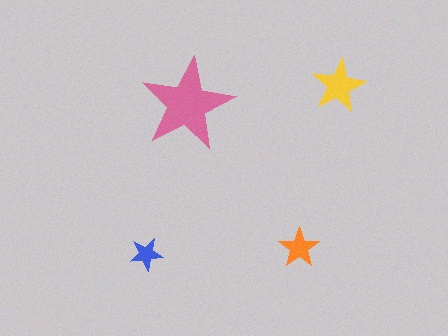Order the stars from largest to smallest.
the pink one, the yellow one, the orange one, the blue one.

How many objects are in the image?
There are 4 objects in the image.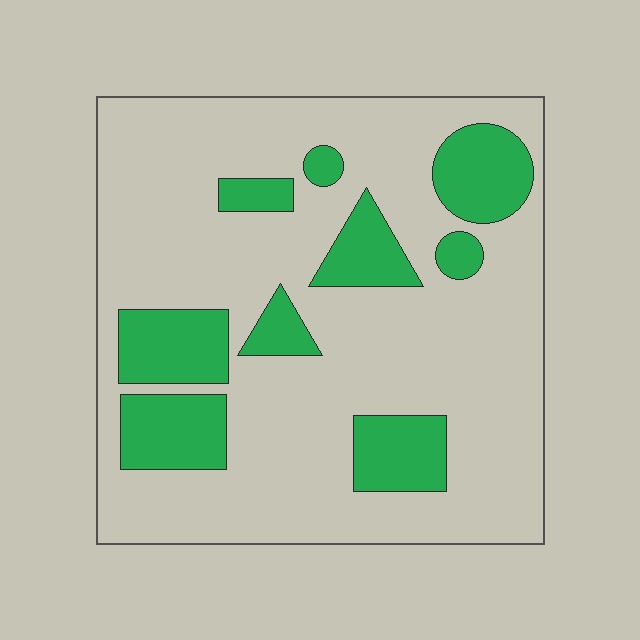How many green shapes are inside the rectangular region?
9.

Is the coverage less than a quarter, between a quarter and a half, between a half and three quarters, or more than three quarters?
Less than a quarter.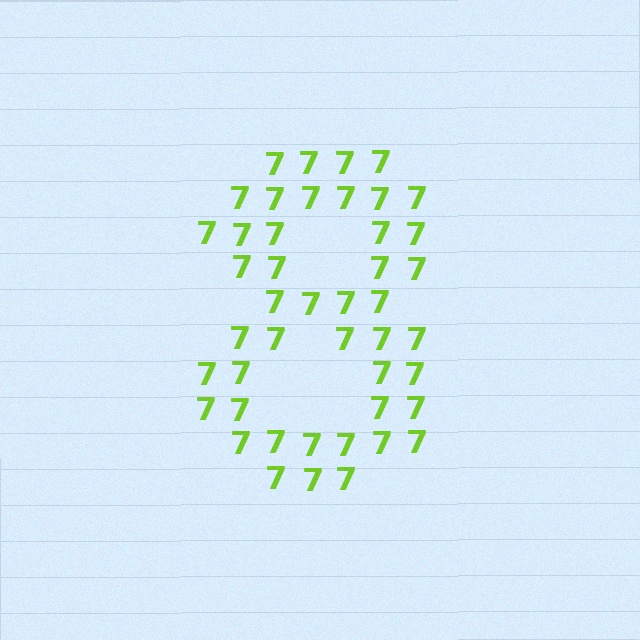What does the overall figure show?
The overall figure shows the digit 8.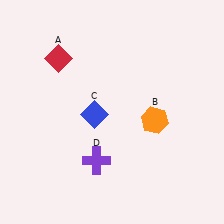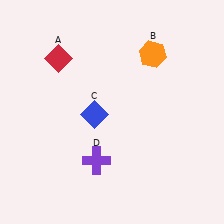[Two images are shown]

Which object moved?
The orange hexagon (B) moved up.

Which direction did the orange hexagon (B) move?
The orange hexagon (B) moved up.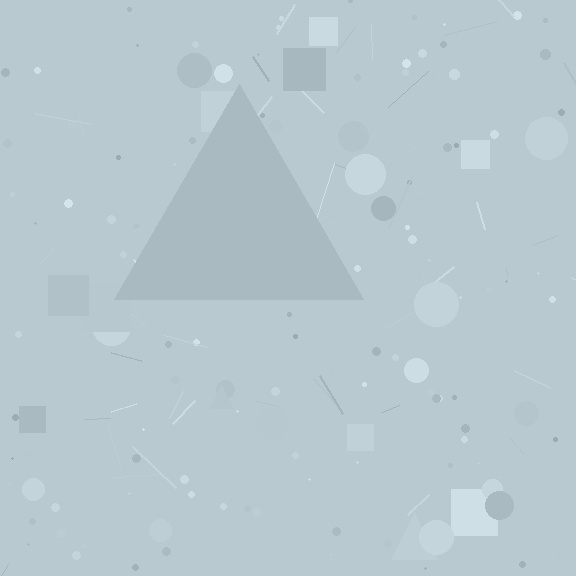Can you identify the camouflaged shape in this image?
The camouflaged shape is a triangle.